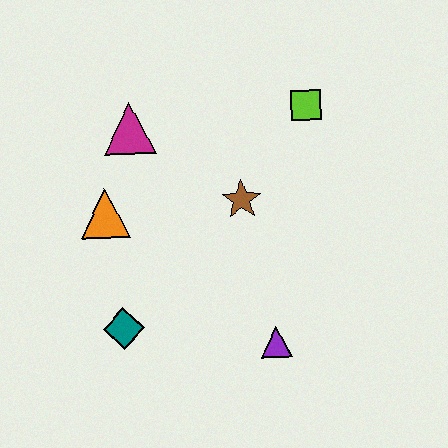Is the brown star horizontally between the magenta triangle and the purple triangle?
Yes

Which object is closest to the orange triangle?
The magenta triangle is closest to the orange triangle.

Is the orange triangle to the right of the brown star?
No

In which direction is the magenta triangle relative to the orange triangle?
The magenta triangle is above the orange triangle.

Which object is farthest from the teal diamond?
The lime square is farthest from the teal diamond.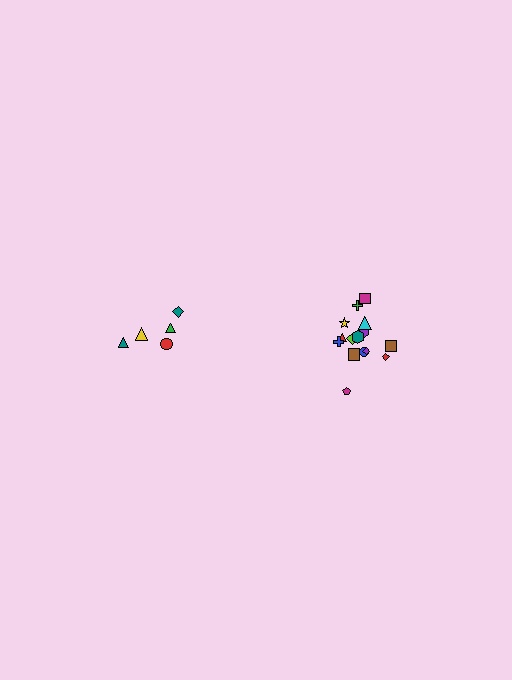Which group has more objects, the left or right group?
The right group.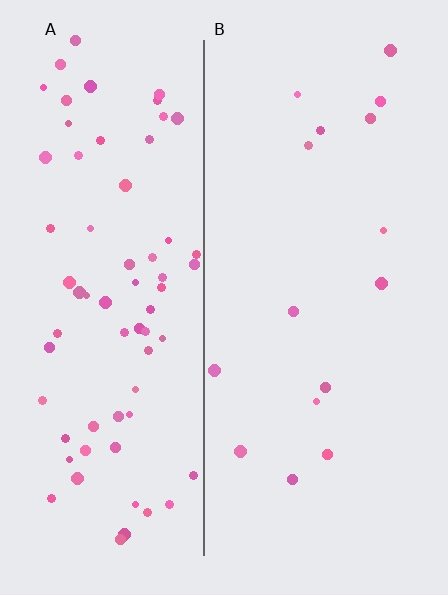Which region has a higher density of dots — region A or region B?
A (the left).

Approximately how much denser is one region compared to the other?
Approximately 4.5× — region A over region B.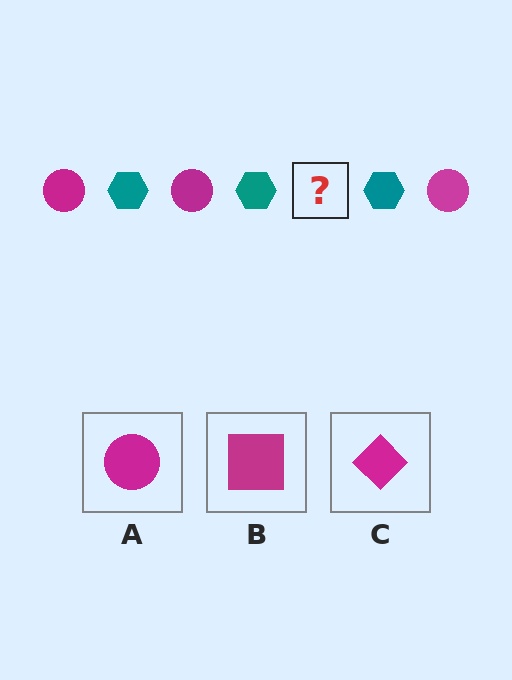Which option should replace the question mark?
Option A.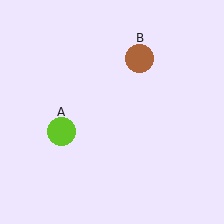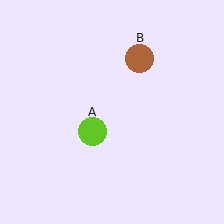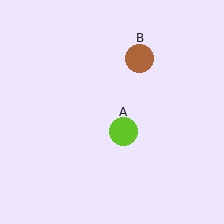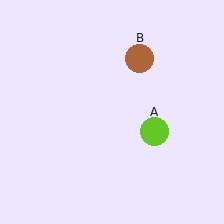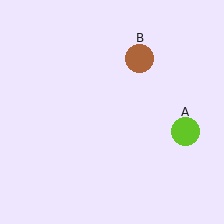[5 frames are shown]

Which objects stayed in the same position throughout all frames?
Brown circle (object B) remained stationary.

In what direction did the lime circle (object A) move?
The lime circle (object A) moved right.